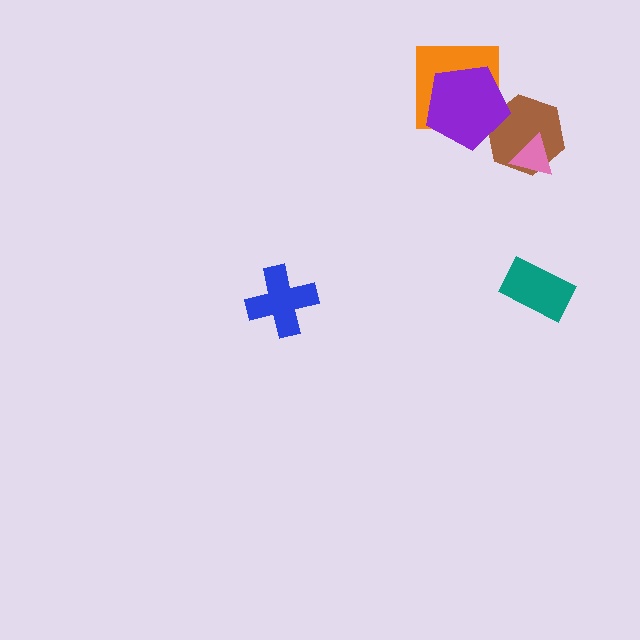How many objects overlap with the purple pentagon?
2 objects overlap with the purple pentagon.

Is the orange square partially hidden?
Yes, it is partially covered by another shape.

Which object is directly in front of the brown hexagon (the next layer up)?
The purple pentagon is directly in front of the brown hexagon.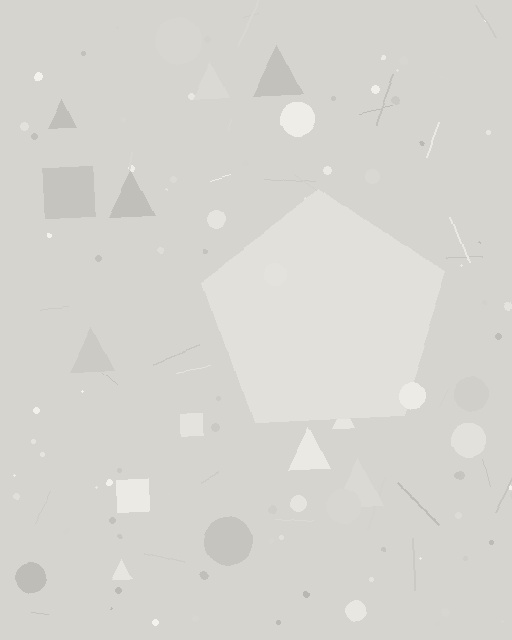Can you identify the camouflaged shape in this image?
The camouflaged shape is a pentagon.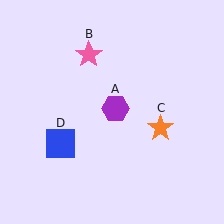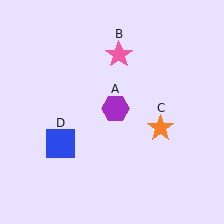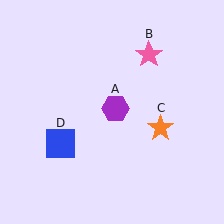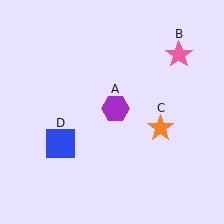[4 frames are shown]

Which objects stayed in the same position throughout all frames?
Purple hexagon (object A) and orange star (object C) and blue square (object D) remained stationary.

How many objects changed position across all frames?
1 object changed position: pink star (object B).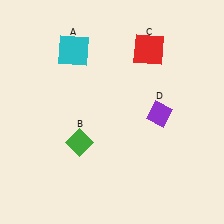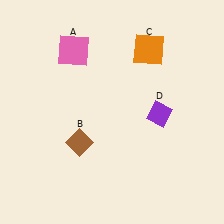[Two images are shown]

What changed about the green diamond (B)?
In Image 1, B is green. In Image 2, it changed to brown.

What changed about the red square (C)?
In Image 1, C is red. In Image 2, it changed to orange.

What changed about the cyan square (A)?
In Image 1, A is cyan. In Image 2, it changed to pink.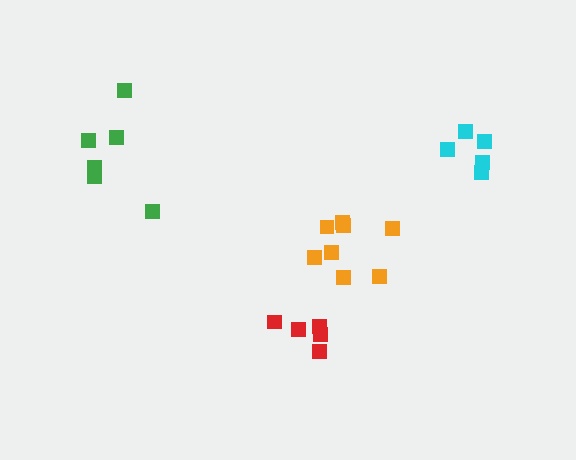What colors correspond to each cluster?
The clusters are colored: red, green, orange, cyan.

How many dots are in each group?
Group 1: 5 dots, Group 2: 6 dots, Group 3: 8 dots, Group 4: 5 dots (24 total).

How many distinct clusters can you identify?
There are 4 distinct clusters.